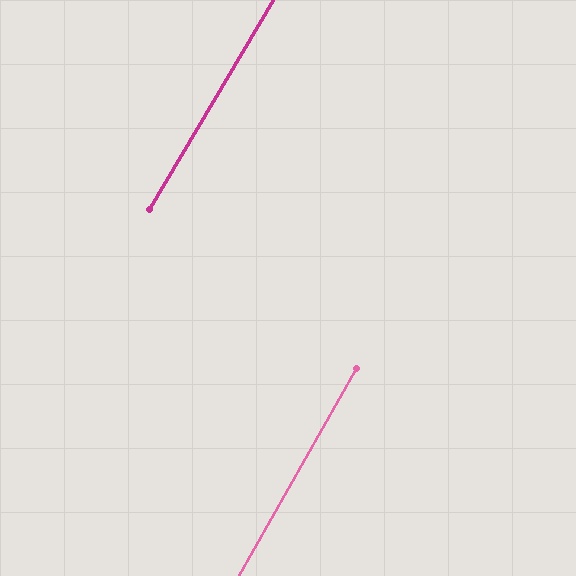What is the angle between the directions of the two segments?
Approximately 1 degree.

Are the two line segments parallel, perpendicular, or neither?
Parallel — their directions differ by only 0.8°.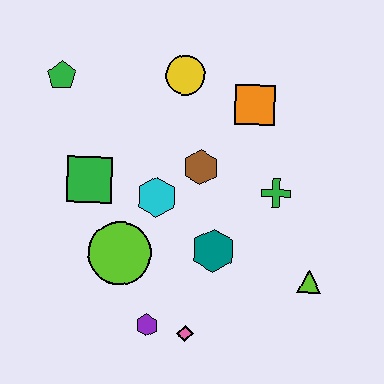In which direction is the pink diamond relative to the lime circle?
The pink diamond is below the lime circle.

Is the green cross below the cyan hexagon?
No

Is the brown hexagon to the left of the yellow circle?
No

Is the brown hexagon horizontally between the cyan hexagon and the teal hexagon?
Yes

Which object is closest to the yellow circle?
The orange square is closest to the yellow circle.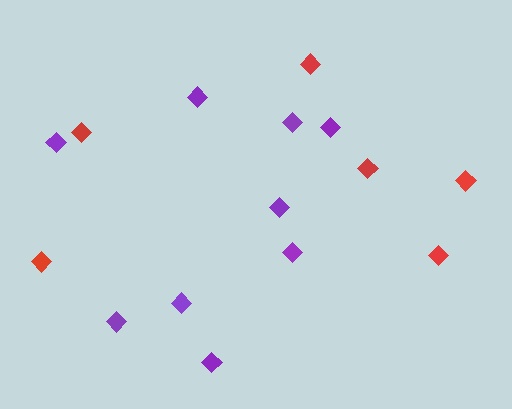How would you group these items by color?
There are 2 groups: one group of purple diamonds (9) and one group of red diamonds (6).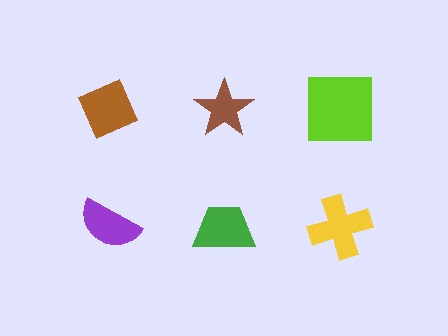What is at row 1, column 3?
A lime square.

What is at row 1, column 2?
A brown star.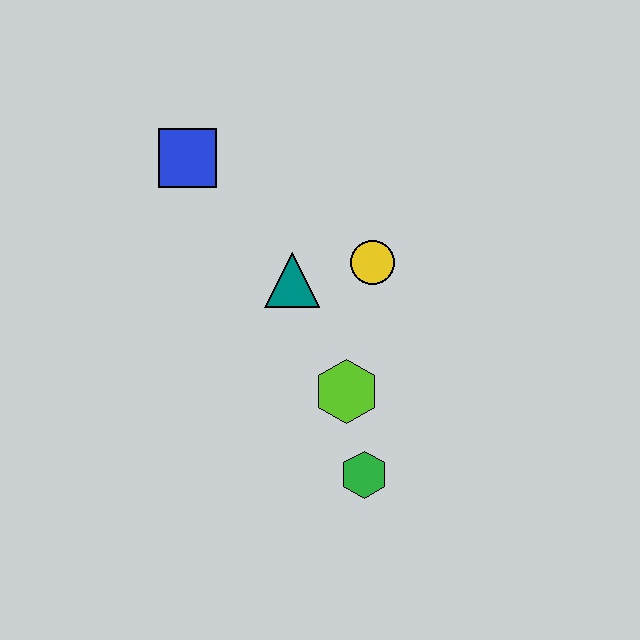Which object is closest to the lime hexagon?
The green hexagon is closest to the lime hexagon.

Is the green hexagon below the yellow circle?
Yes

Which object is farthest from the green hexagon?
The blue square is farthest from the green hexagon.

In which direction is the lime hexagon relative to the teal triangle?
The lime hexagon is below the teal triangle.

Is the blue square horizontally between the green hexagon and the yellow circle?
No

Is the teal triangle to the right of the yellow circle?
No